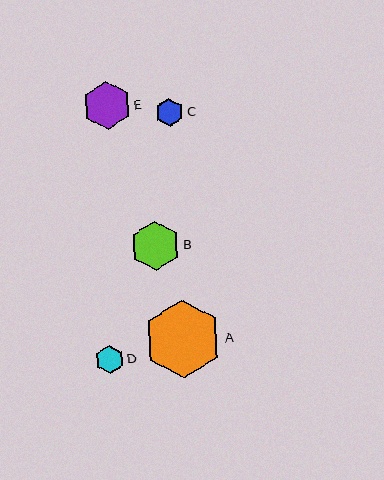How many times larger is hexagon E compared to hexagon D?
Hexagon E is approximately 1.7 times the size of hexagon D.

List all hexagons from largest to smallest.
From largest to smallest: A, B, E, D, C.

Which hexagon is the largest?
Hexagon A is the largest with a size of approximately 78 pixels.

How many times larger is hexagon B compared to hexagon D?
Hexagon B is approximately 1.8 times the size of hexagon D.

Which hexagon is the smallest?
Hexagon C is the smallest with a size of approximately 28 pixels.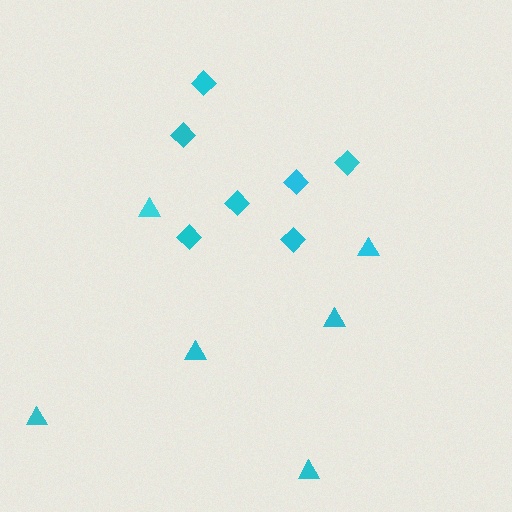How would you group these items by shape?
There are 2 groups: one group of triangles (6) and one group of diamonds (7).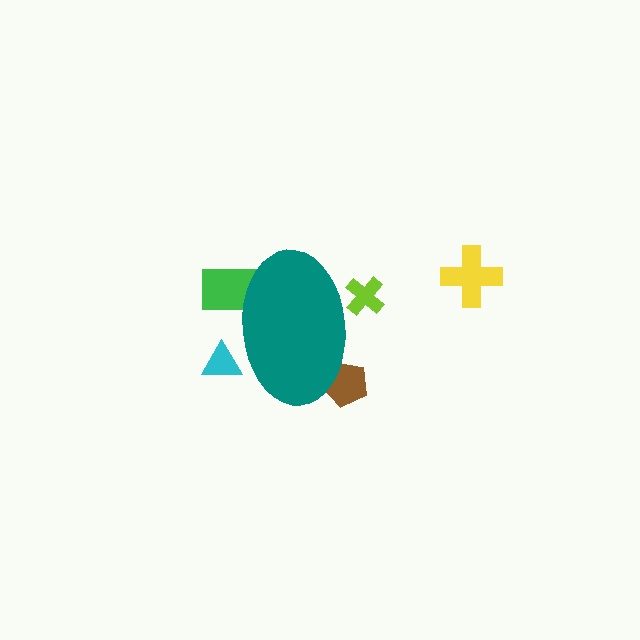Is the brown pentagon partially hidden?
Yes, the brown pentagon is partially hidden behind the teal ellipse.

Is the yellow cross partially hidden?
No, the yellow cross is fully visible.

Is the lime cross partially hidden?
Yes, the lime cross is partially hidden behind the teal ellipse.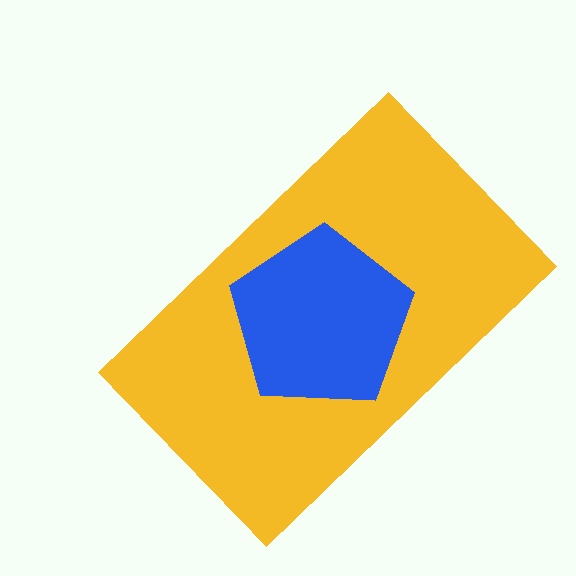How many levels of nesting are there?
2.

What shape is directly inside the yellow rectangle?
The blue pentagon.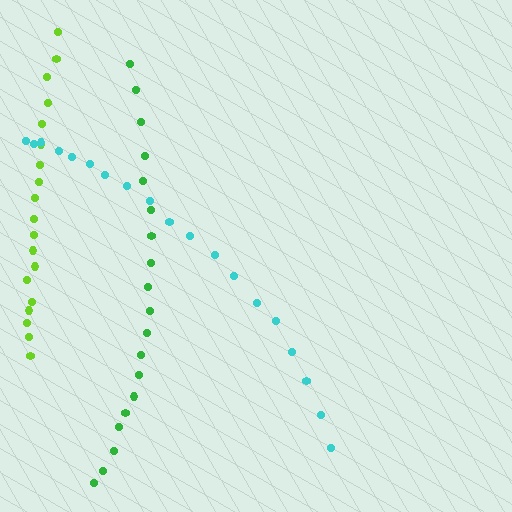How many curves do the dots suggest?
There are 3 distinct paths.